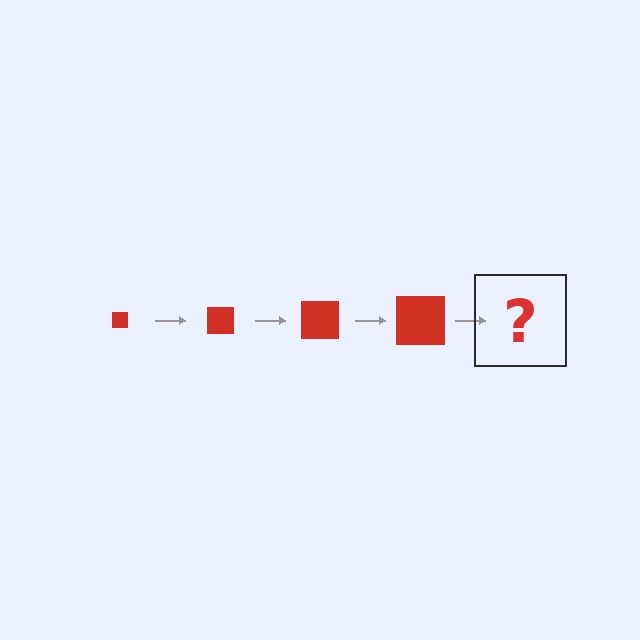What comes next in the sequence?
The next element should be a red square, larger than the previous one.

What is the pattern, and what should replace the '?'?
The pattern is that the square gets progressively larger each step. The '?' should be a red square, larger than the previous one.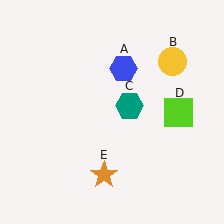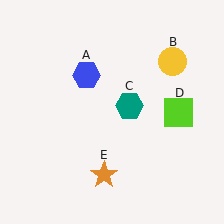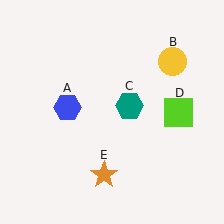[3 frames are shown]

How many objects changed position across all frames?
1 object changed position: blue hexagon (object A).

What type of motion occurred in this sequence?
The blue hexagon (object A) rotated counterclockwise around the center of the scene.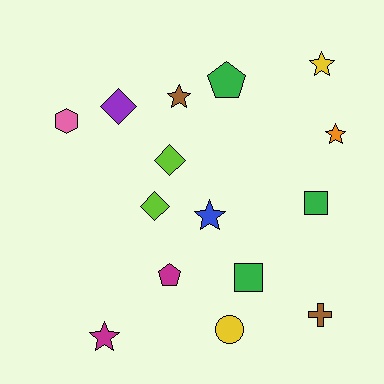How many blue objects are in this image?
There is 1 blue object.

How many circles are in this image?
There is 1 circle.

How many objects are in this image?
There are 15 objects.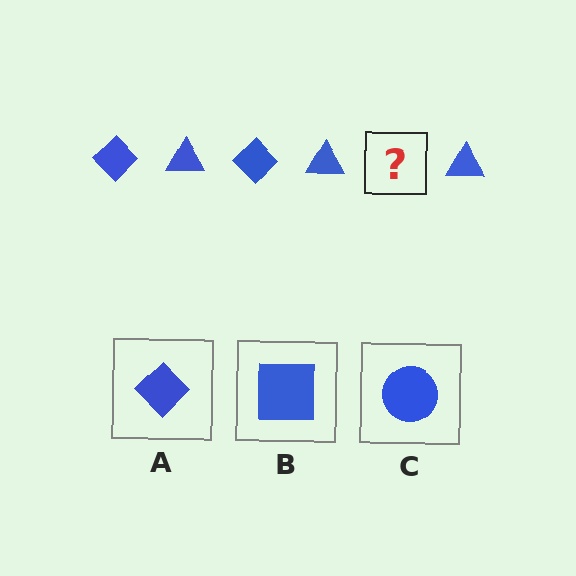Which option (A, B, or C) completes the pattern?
A.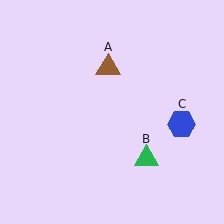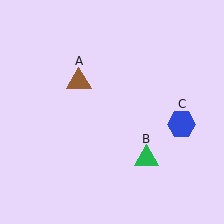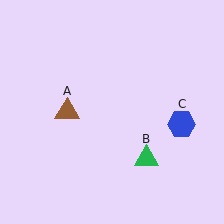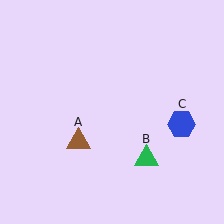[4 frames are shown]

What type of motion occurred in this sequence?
The brown triangle (object A) rotated counterclockwise around the center of the scene.